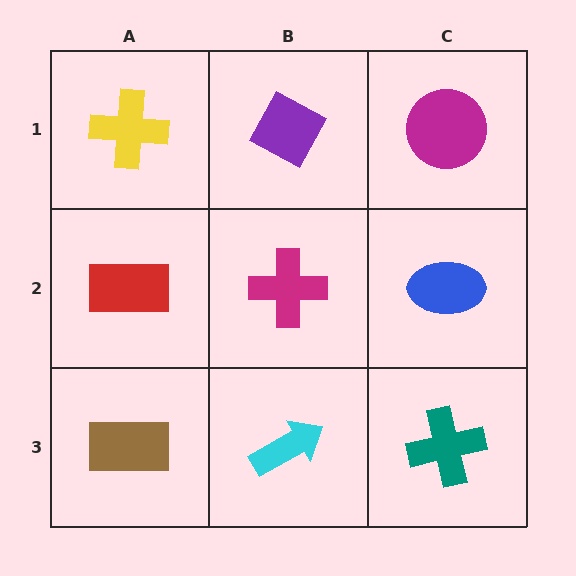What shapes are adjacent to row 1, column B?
A magenta cross (row 2, column B), a yellow cross (row 1, column A), a magenta circle (row 1, column C).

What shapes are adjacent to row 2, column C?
A magenta circle (row 1, column C), a teal cross (row 3, column C), a magenta cross (row 2, column B).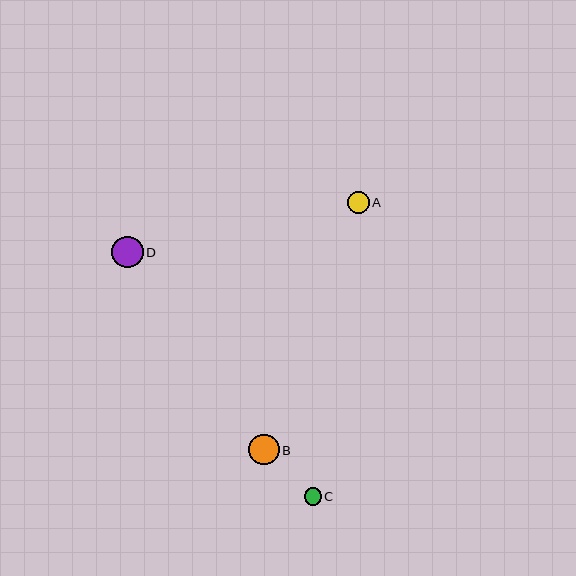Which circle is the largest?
Circle D is the largest with a size of approximately 31 pixels.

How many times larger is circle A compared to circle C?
Circle A is approximately 1.3 times the size of circle C.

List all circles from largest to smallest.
From largest to smallest: D, B, A, C.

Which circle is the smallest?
Circle C is the smallest with a size of approximately 17 pixels.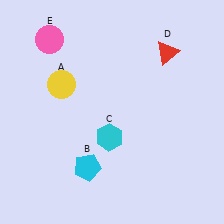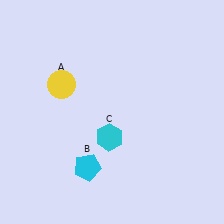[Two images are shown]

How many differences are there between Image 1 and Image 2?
There are 2 differences between the two images.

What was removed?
The red triangle (D), the pink circle (E) were removed in Image 2.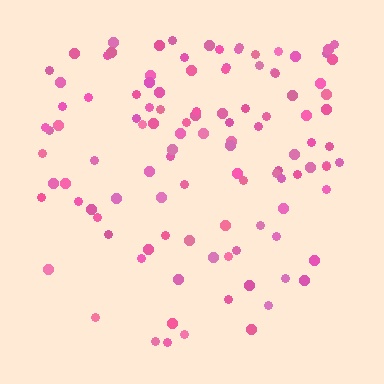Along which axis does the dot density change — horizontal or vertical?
Vertical.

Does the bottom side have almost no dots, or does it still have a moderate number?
Still a moderate number, just noticeably fewer than the top.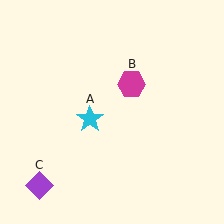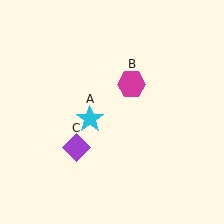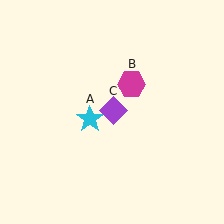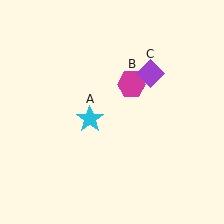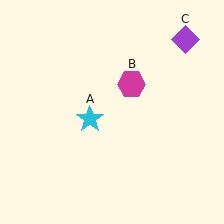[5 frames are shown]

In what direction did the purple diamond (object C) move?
The purple diamond (object C) moved up and to the right.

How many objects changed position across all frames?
1 object changed position: purple diamond (object C).